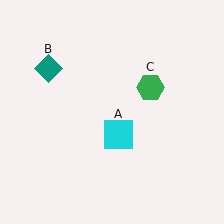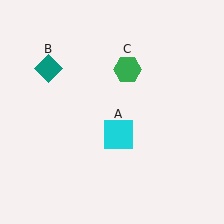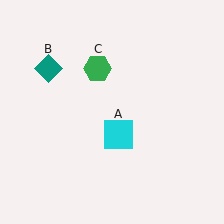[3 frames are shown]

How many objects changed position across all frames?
1 object changed position: green hexagon (object C).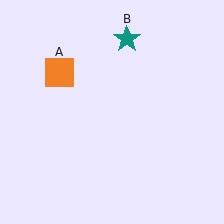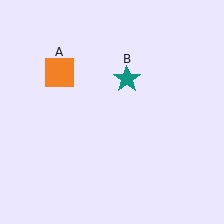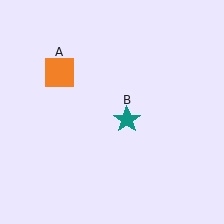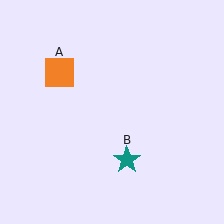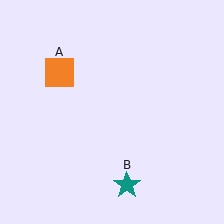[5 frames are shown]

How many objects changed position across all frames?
1 object changed position: teal star (object B).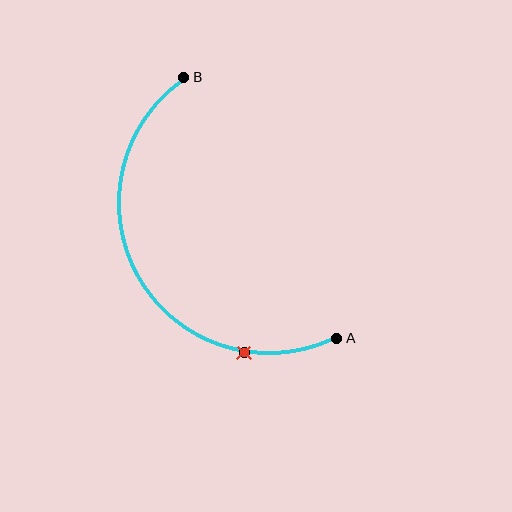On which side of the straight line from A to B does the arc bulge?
The arc bulges to the left of the straight line connecting A and B.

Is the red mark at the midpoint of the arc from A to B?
No. The red mark lies on the arc but is closer to endpoint A. The arc midpoint would be at the point on the curve equidistant along the arc from both A and B.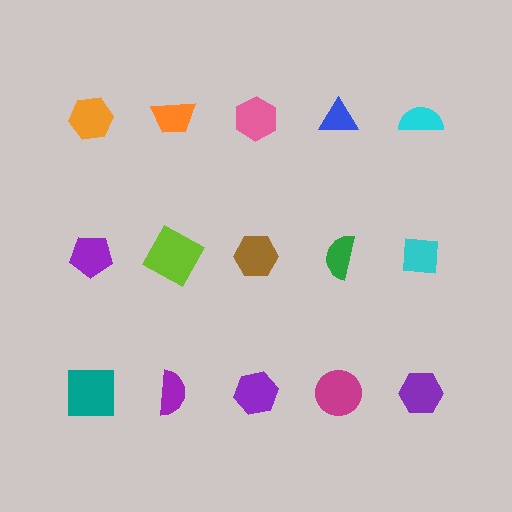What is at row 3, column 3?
A purple hexagon.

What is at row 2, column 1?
A purple pentagon.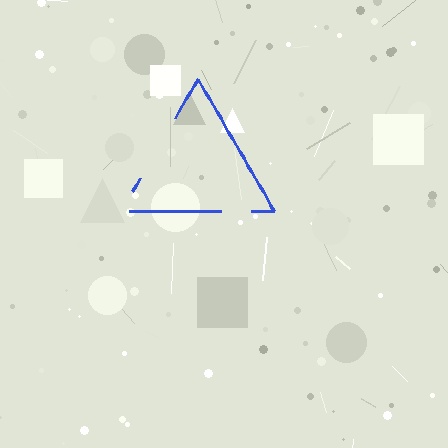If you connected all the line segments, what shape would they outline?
They would outline a triangle.